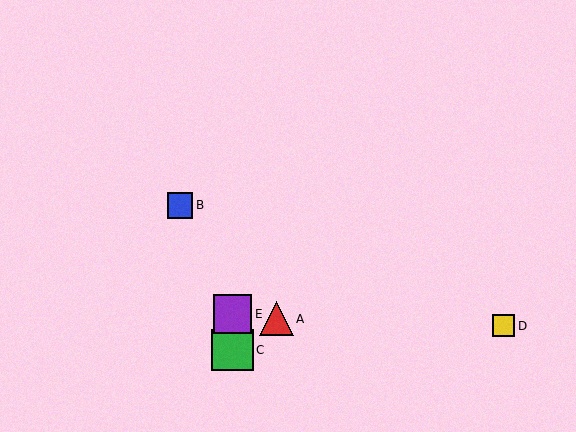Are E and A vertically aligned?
No, E is at x≈233 and A is at x≈276.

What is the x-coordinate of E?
Object E is at x≈233.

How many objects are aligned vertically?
2 objects (C, E) are aligned vertically.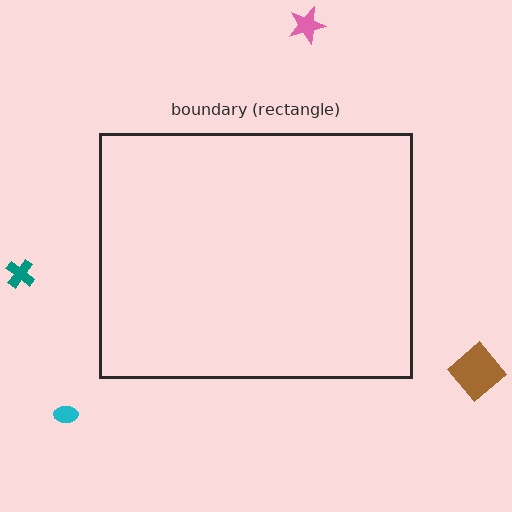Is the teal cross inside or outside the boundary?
Outside.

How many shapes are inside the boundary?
0 inside, 4 outside.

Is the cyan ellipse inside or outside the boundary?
Outside.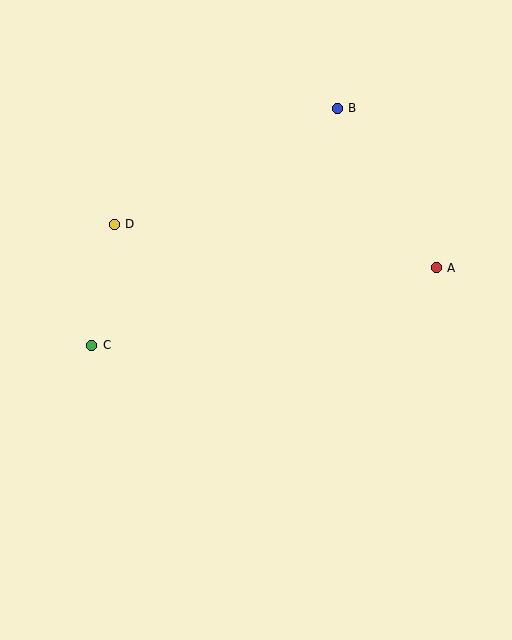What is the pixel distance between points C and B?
The distance between C and B is 341 pixels.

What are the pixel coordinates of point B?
Point B is at (337, 108).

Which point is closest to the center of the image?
Point C at (92, 345) is closest to the center.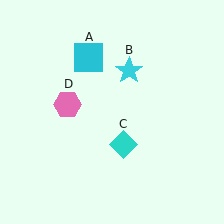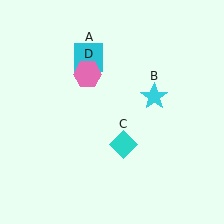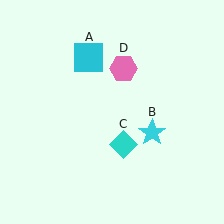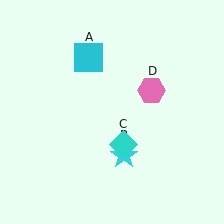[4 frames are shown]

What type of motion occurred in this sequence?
The cyan star (object B), pink hexagon (object D) rotated clockwise around the center of the scene.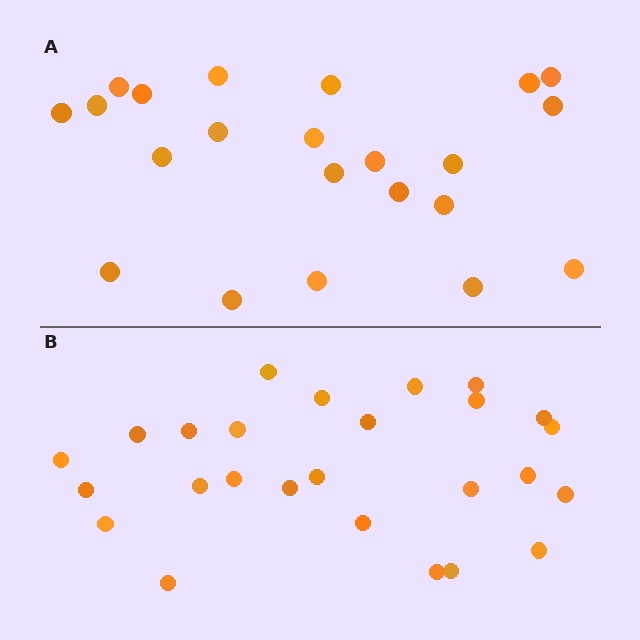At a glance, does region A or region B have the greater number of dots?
Region B (the bottom region) has more dots.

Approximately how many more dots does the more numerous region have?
Region B has about 4 more dots than region A.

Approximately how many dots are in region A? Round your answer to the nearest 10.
About 20 dots. (The exact count is 22, which rounds to 20.)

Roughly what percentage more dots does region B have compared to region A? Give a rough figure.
About 20% more.